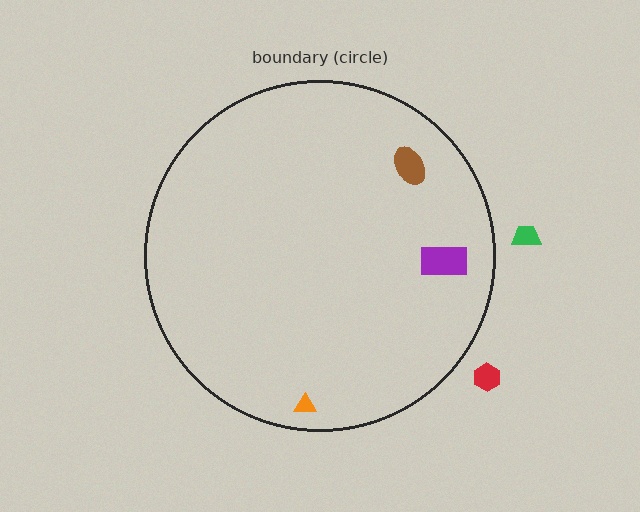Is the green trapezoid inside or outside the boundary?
Outside.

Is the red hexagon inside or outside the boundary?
Outside.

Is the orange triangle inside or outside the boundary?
Inside.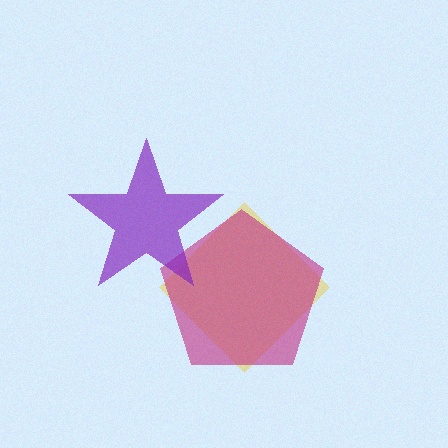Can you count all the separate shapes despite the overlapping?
Yes, there are 3 separate shapes.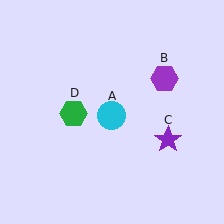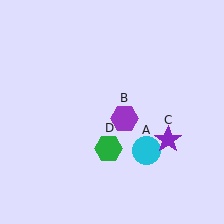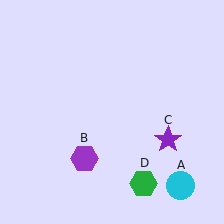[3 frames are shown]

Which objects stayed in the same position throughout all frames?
Purple star (object C) remained stationary.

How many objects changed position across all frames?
3 objects changed position: cyan circle (object A), purple hexagon (object B), green hexagon (object D).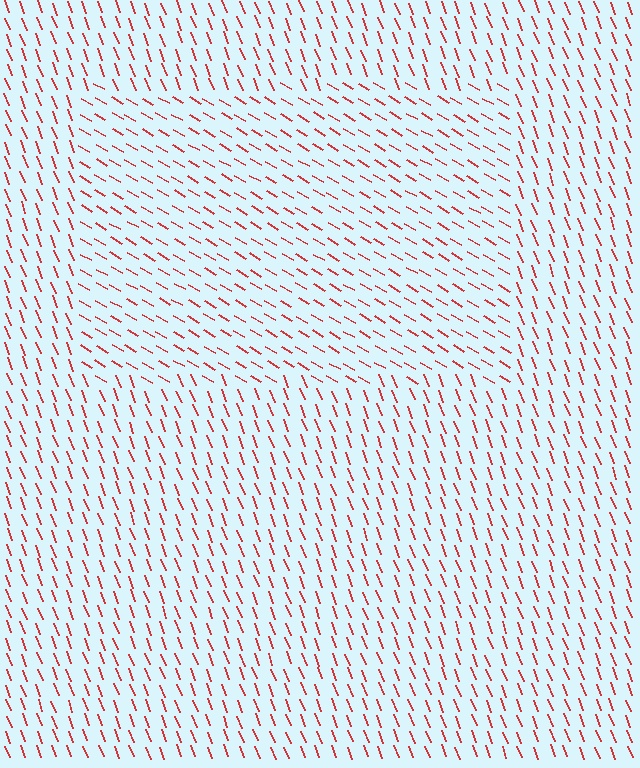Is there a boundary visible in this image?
Yes, there is a texture boundary formed by a change in line orientation.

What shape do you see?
I see a rectangle.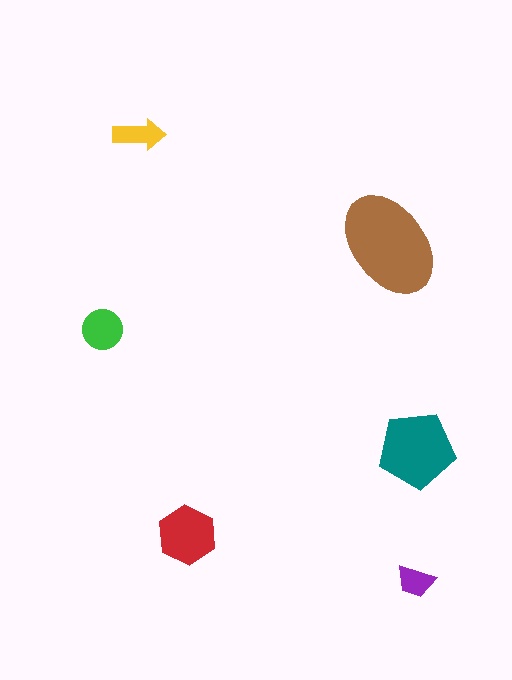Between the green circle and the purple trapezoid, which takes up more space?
The green circle.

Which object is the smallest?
The purple trapezoid.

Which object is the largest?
The brown ellipse.